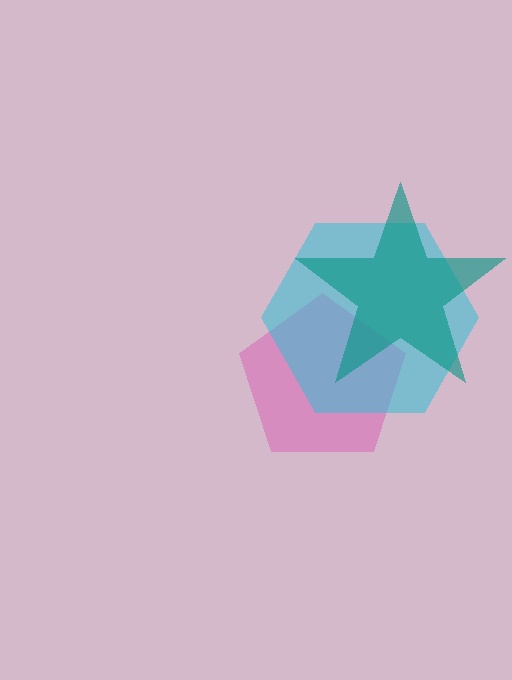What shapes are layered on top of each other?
The layered shapes are: a pink pentagon, a cyan hexagon, a teal star.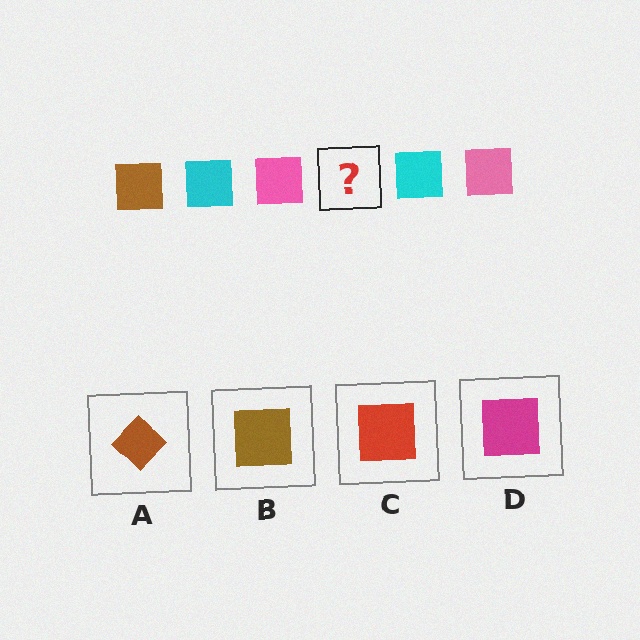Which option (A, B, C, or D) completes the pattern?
B.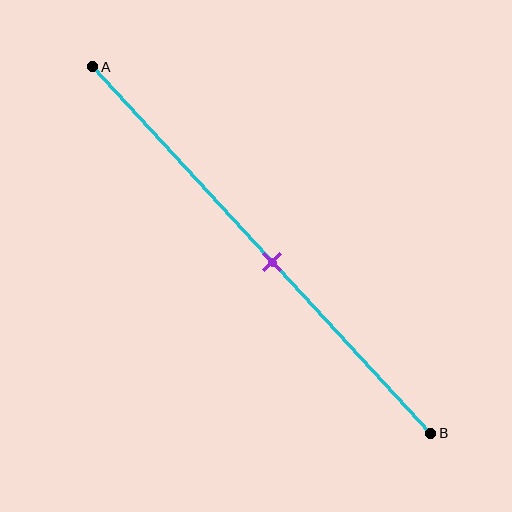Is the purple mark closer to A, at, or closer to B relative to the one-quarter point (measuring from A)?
The purple mark is closer to point B than the one-quarter point of segment AB.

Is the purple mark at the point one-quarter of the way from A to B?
No, the mark is at about 55% from A, not at the 25% one-quarter point.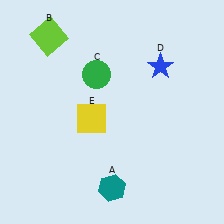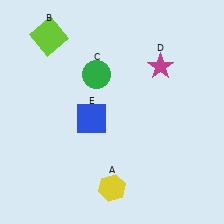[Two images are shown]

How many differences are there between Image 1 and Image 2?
There are 3 differences between the two images.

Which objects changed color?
A changed from teal to yellow. D changed from blue to magenta. E changed from yellow to blue.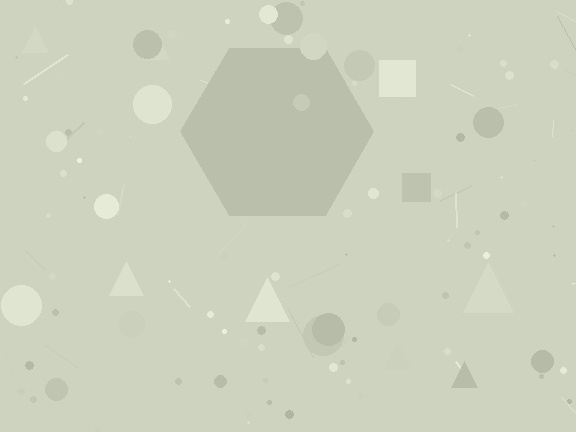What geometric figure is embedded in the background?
A hexagon is embedded in the background.